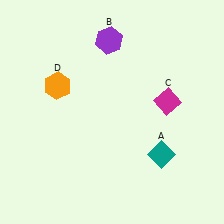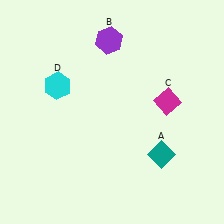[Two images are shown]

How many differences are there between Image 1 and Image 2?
There is 1 difference between the two images.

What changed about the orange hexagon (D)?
In Image 1, D is orange. In Image 2, it changed to cyan.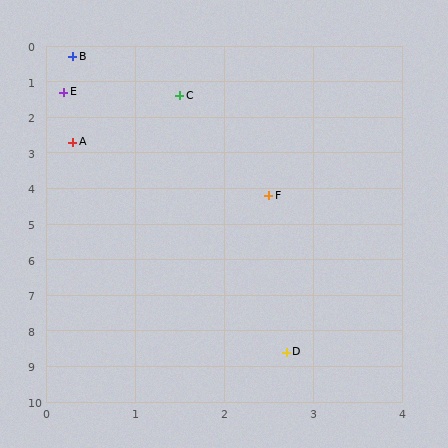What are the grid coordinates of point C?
Point C is at approximately (1.5, 1.4).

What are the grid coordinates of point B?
Point B is at approximately (0.3, 0.3).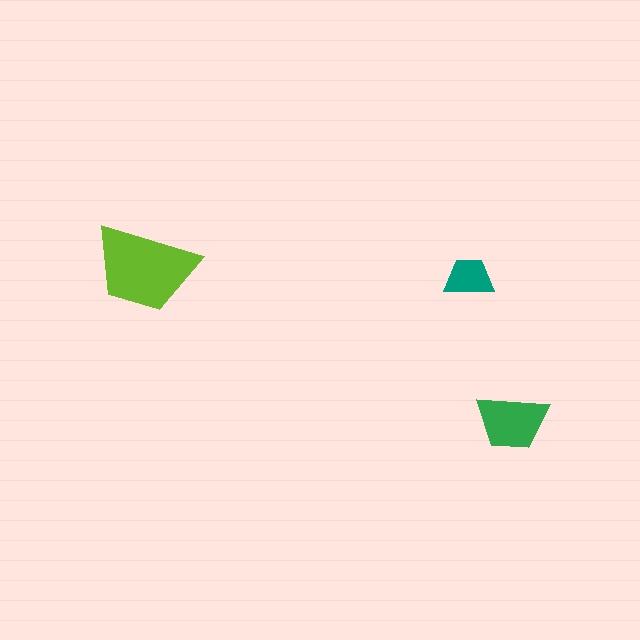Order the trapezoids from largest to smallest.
the lime one, the green one, the teal one.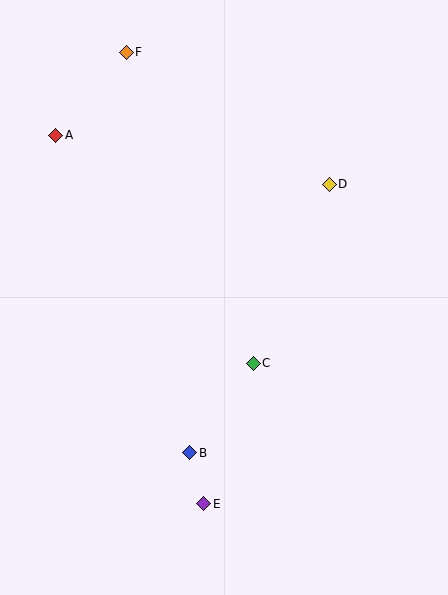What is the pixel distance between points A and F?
The distance between A and F is 109 pixels.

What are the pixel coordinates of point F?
Point F is at (126, 52).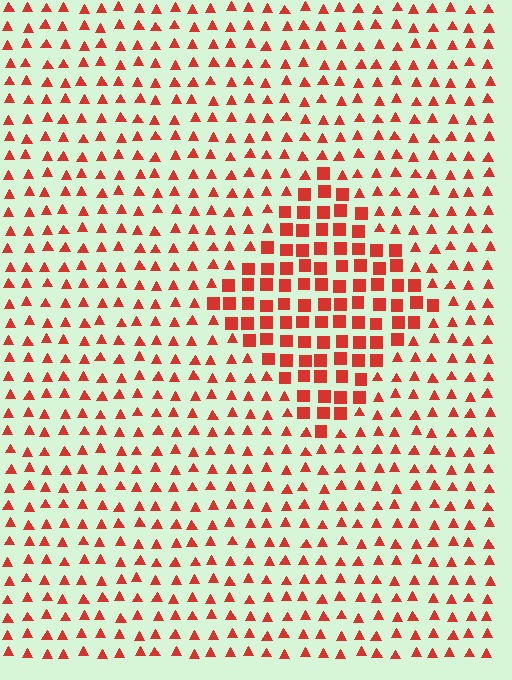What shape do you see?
I see a diamond.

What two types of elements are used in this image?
The image uses squares inside the diamond region and triangles outside it.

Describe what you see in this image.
The image is filled with small red elements arranged in a uniform grid. A diamond-shaped region contains squares, while the surrounding area contains triangles. The boundary is defined purely by the change in element shape.